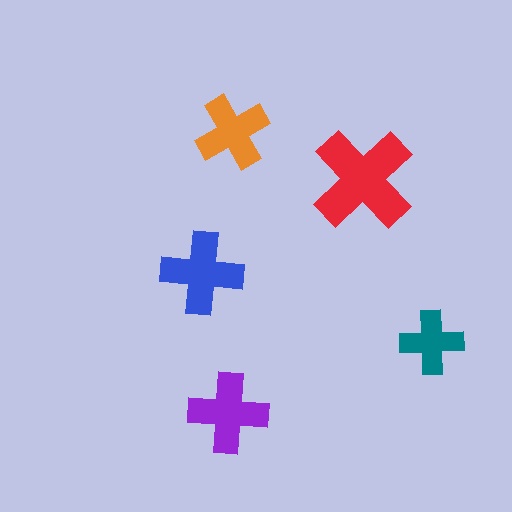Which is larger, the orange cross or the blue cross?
The blue one.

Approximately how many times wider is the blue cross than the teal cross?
About 1.5 times wider.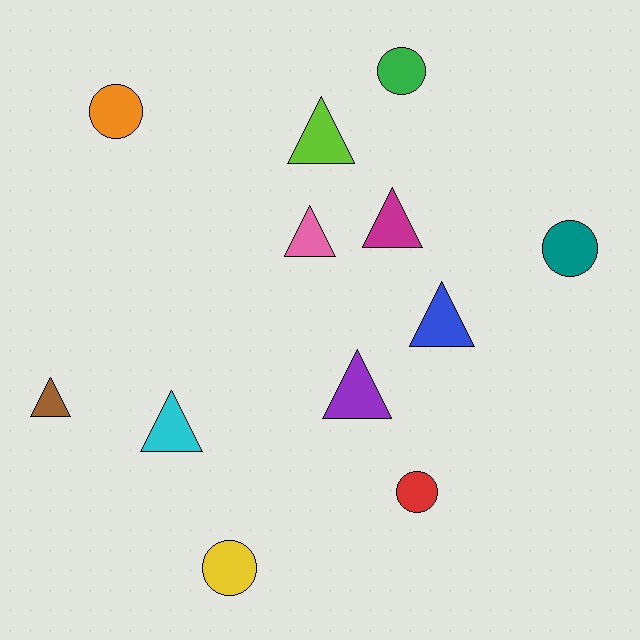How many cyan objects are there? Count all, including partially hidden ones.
There is 1 cyan object.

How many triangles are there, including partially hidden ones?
There are 7 triangles.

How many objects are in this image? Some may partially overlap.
There are 12 objects.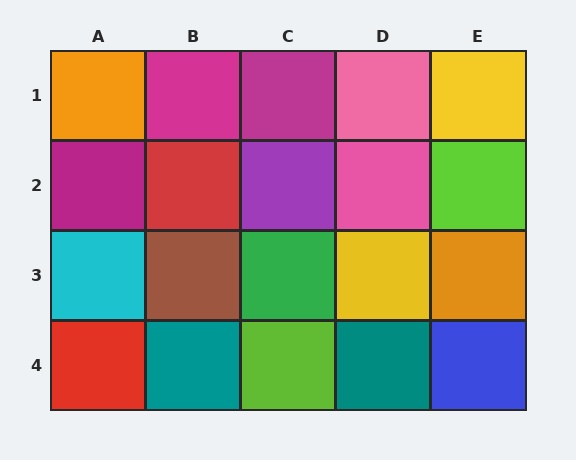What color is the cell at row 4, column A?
Red.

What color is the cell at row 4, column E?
Blue.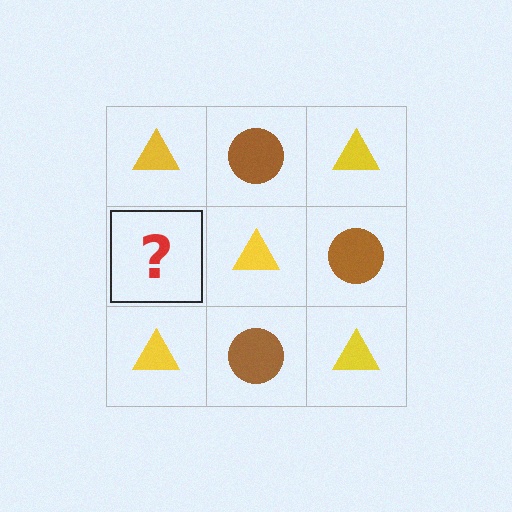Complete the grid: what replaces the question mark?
The question mark should be replaced with a brown circle.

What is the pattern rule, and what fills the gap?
The rule is that it alternates yellow triangle and brown circle in a checkerboard pattern. The gap should be filled with a brown circle.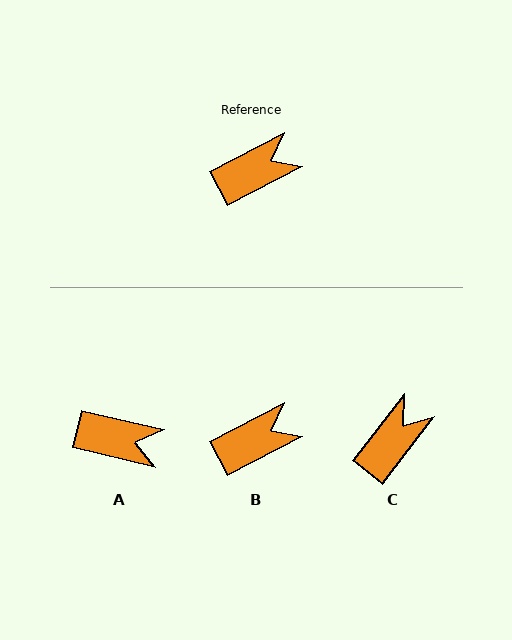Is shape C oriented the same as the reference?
No, it is off by about 25 degrees.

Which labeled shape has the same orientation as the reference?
B.